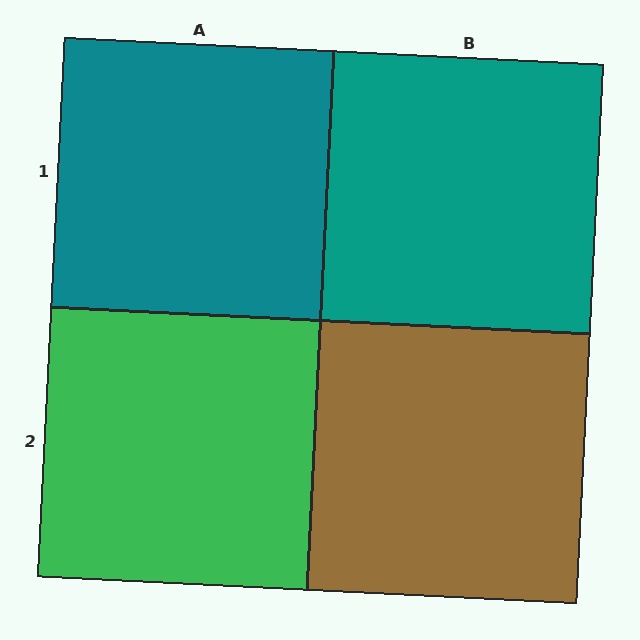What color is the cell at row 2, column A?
Green.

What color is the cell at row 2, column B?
Brown.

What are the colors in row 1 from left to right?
Teal, teal.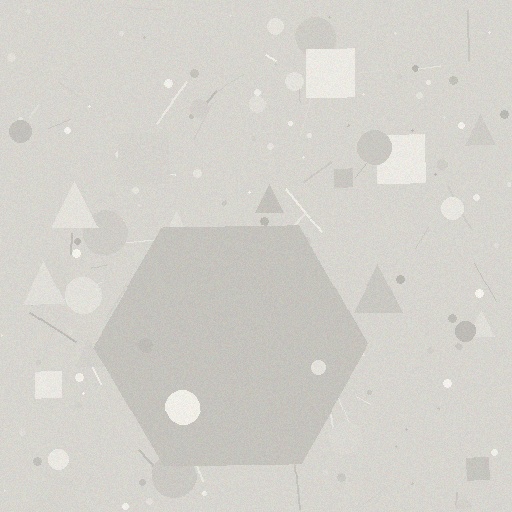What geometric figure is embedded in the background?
A hexagon is embedded in the background.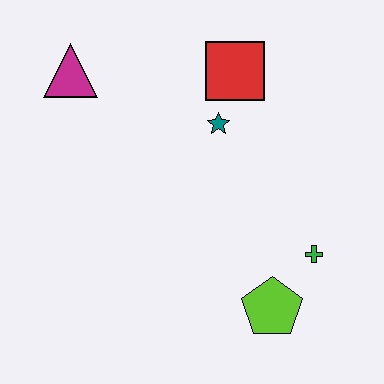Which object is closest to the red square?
The teal star is closest to the red square.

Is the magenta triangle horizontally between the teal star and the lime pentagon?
No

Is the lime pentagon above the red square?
No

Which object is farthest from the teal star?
The lime pentagon is farthest from the teal star.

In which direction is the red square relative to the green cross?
The red square is above the green cross.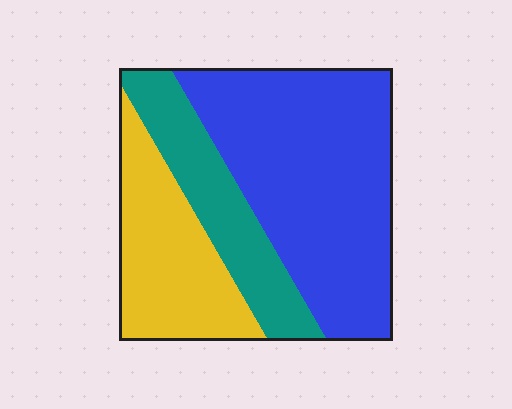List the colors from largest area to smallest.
From largest to smallest: blue, yellow, teal.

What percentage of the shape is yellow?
Yellow covers around 25% of the shape.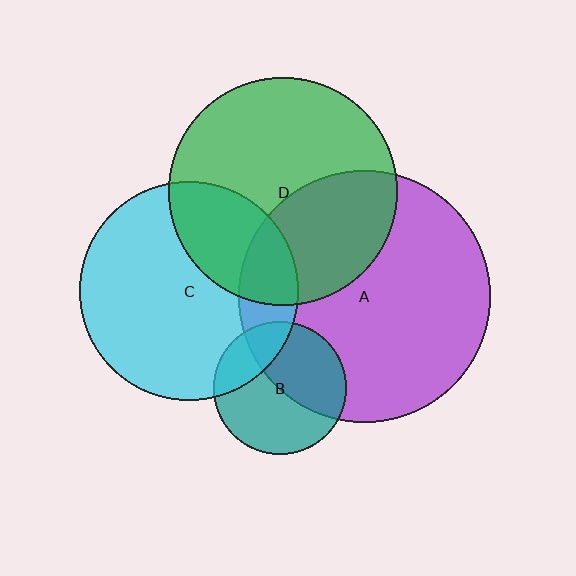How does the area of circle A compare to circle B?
Approximately 3.6 times.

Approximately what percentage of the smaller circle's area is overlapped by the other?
Approximately 25%.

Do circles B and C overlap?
Yes.